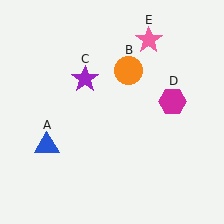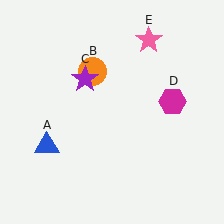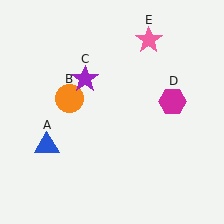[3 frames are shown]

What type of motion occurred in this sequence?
The orange circle (object B) rotated counterclockwise around the center of the scene.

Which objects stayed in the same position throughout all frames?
Blue triangle (object A) and purple star (object C) and magenta hexagon (object D) and pink star (object E) remained stationary.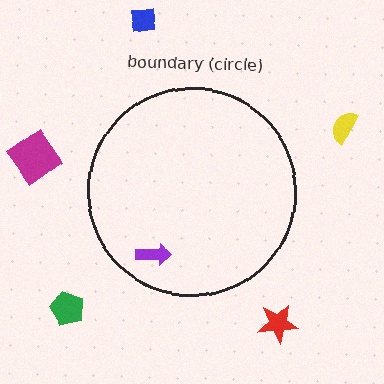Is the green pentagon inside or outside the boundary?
Outside.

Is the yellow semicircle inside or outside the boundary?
Outside.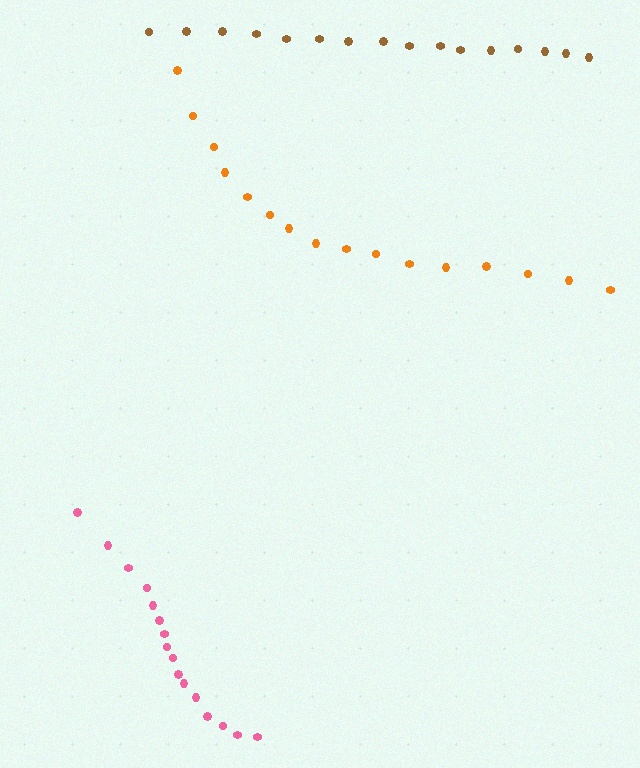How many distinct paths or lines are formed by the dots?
There are 3 distinct paths.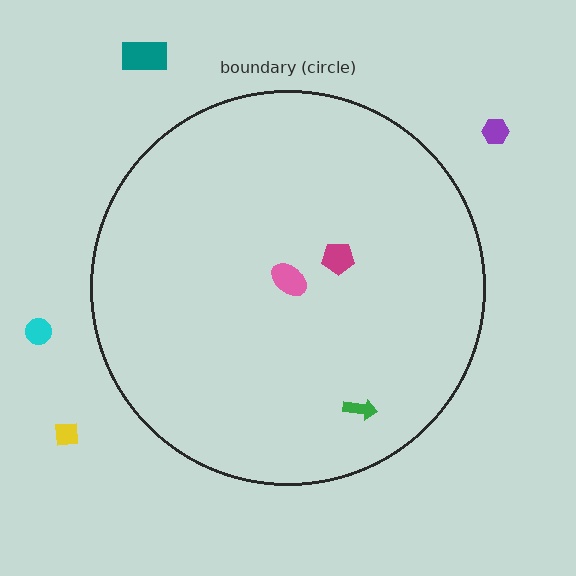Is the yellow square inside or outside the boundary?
Outside.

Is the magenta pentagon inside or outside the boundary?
Inside.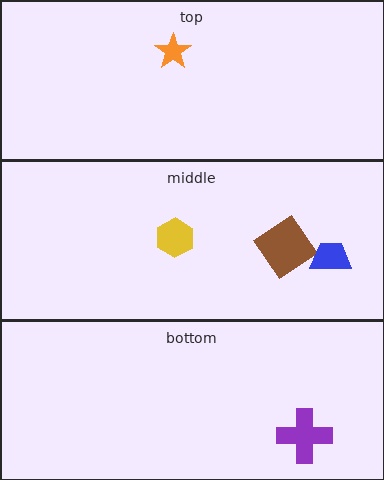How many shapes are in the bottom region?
1.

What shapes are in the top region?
The orange star.